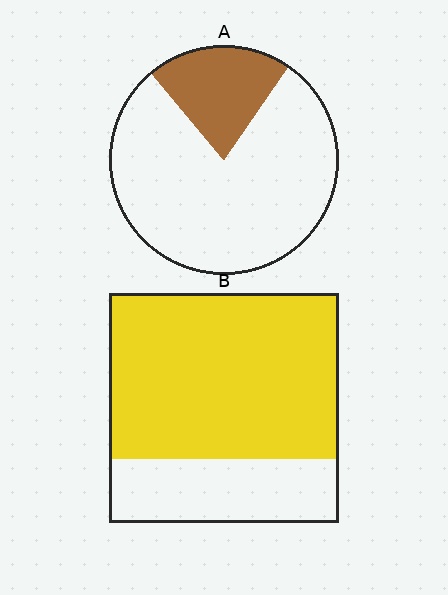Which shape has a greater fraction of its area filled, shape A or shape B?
Shape B.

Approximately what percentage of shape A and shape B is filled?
A is approximately 20% and B is approximately 70%.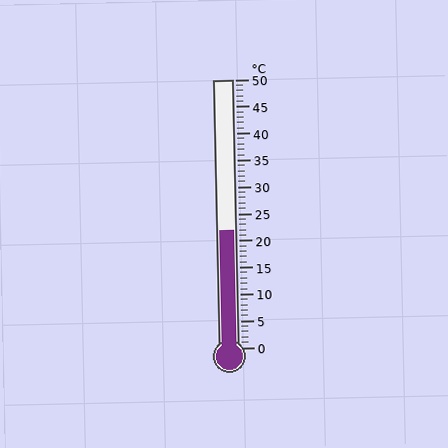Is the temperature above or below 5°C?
The temperature is above 5°C.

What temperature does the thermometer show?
The thermometer shows approximately 22°C.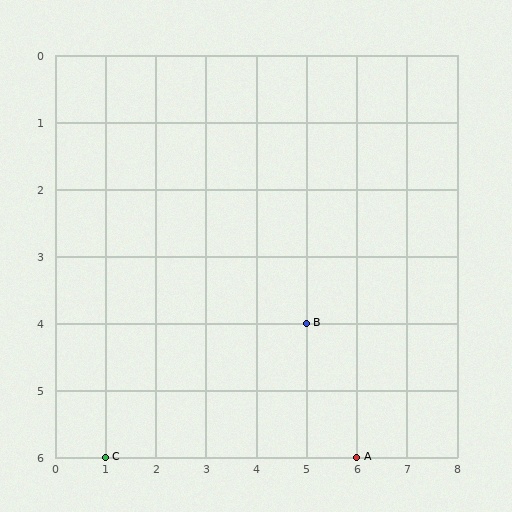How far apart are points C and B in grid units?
Points C and B are 4 columns and 2 rows apart (about 4.5 grid units diagonally).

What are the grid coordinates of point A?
Point A is at grid coordinates (6, 6).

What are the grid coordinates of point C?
Point C is at grid coordinates (1, 6).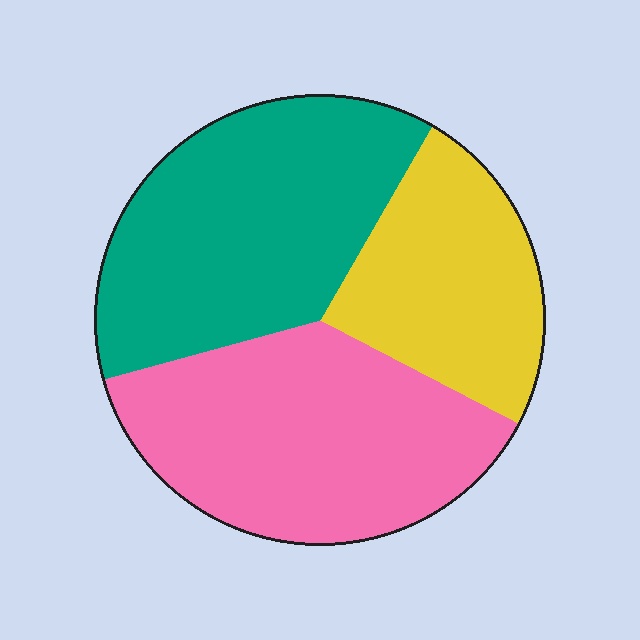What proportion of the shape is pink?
Pink covers roughly 40% of the shape.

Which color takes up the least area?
Yellow, at roughly 25%.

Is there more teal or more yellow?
Teal.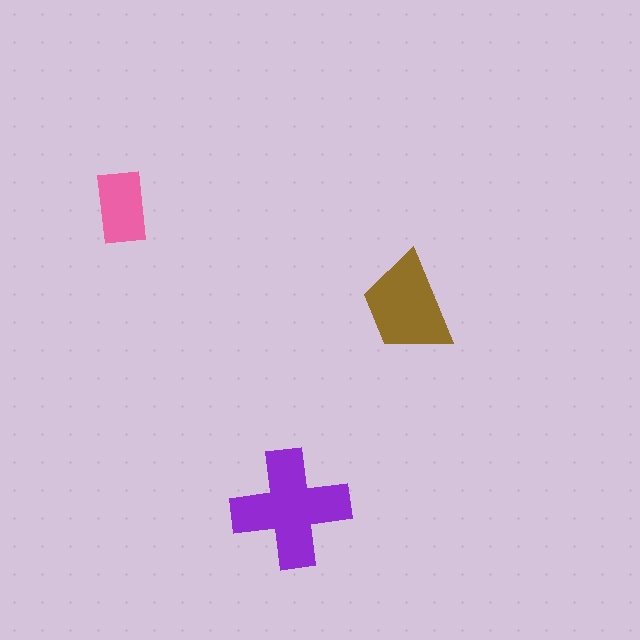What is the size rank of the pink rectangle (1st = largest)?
3rd.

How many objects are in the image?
There are 3 objects in the image.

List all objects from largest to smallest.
The purple cross, the brown trapezoid, the pink rectangle.